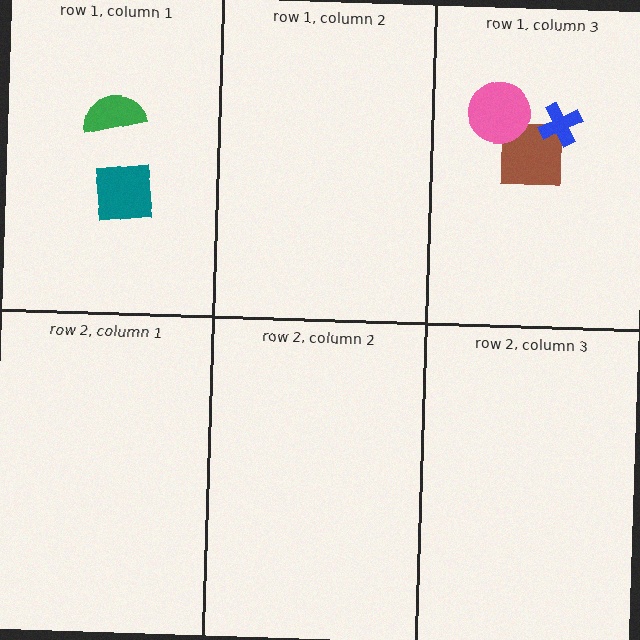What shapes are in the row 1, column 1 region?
The green semicircle, the teal square.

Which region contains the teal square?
The row 1, column 1 region.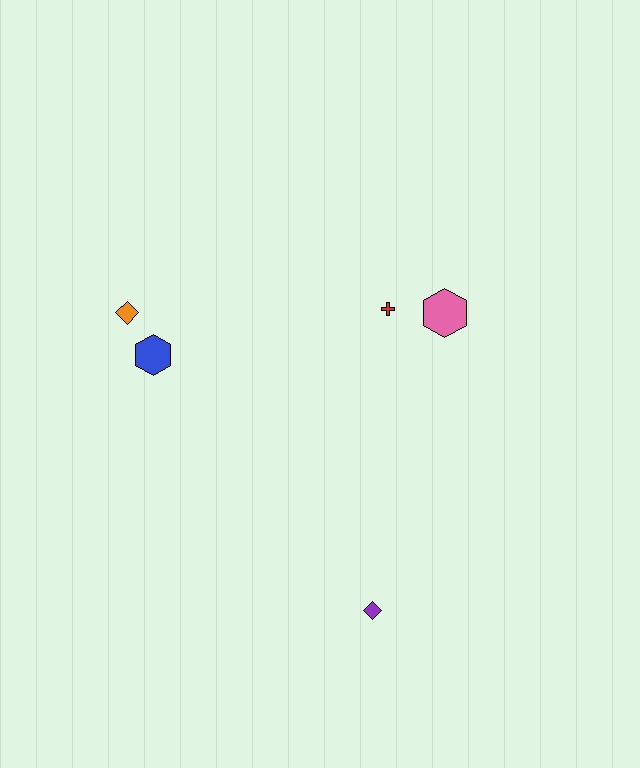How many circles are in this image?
There are no circles.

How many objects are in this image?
There are 5 objects.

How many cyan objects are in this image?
There are no cyan objects.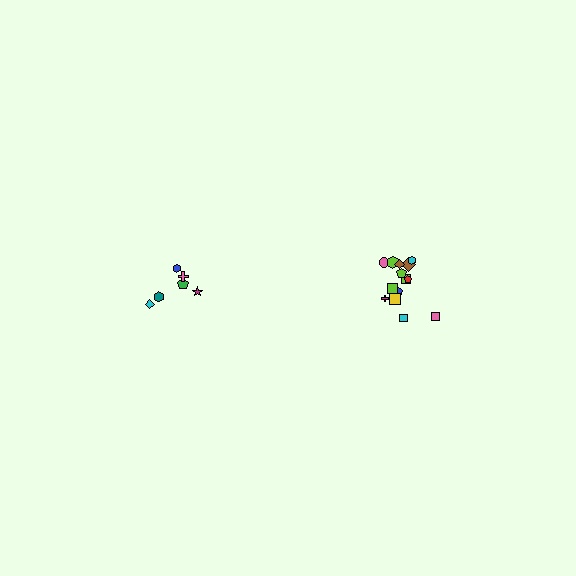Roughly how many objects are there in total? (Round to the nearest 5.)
Roughly 20 objects in total.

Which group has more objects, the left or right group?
The right group.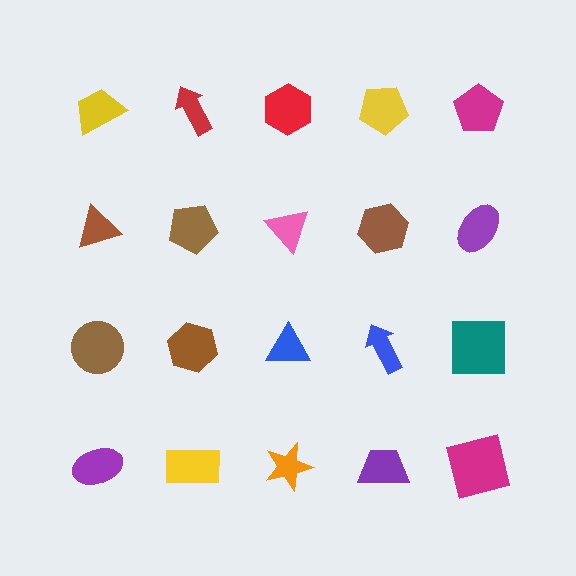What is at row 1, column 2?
A red arrow.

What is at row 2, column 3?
A pink triangle.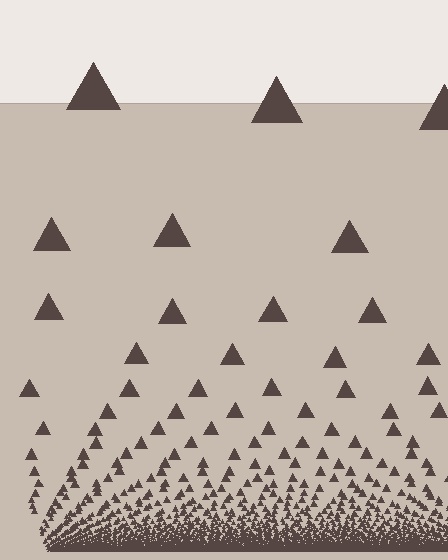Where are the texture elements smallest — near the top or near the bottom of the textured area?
Near the bottom.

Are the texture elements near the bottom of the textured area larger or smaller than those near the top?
Smaller. The gradient is inverted — elements near the bottom are smaller and denser.